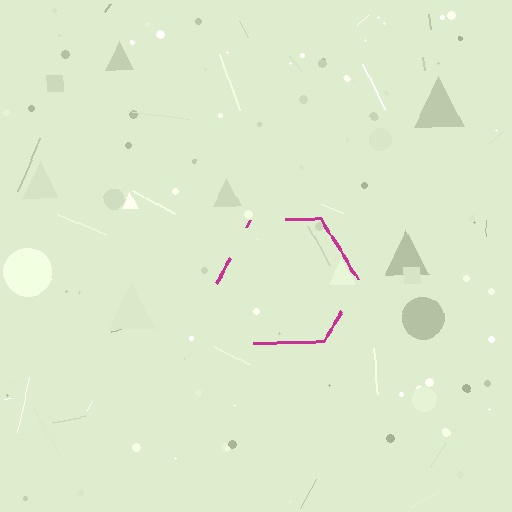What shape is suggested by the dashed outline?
The dashed outline suggests a hexagon.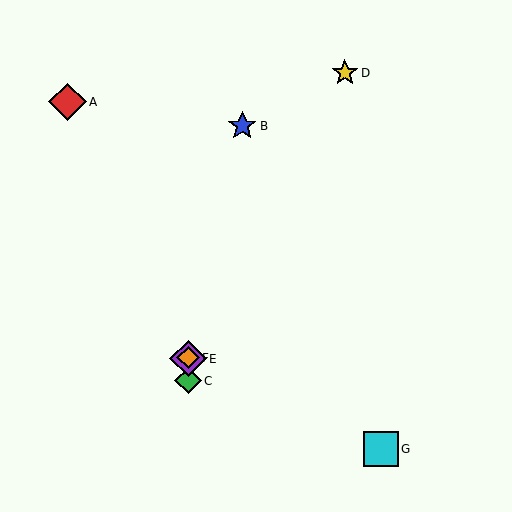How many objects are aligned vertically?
3 objects (C, E, F) are aligned vertically.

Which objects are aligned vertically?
Objects C, E, F are aligned vertically.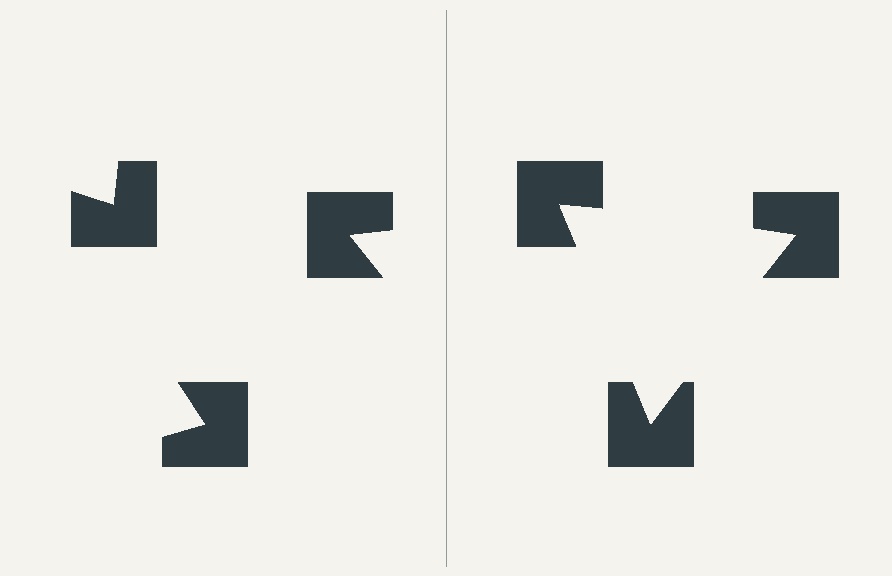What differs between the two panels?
The notched squares are positioned identically on both sides; only the wedge orientations differ. On the right they align to a triangle; on the left they are misaligned.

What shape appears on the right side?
An illusory triangle.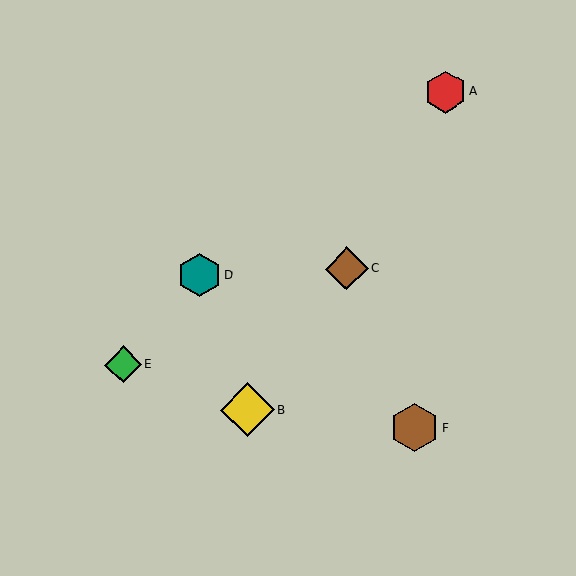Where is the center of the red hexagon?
The center of the red hexagon is at (446, 92).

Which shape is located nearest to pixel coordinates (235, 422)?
The yellow diamond (labeled B) at (247, 410) is nearest to that location.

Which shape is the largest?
The yellow diamond (labeled B) is the largest.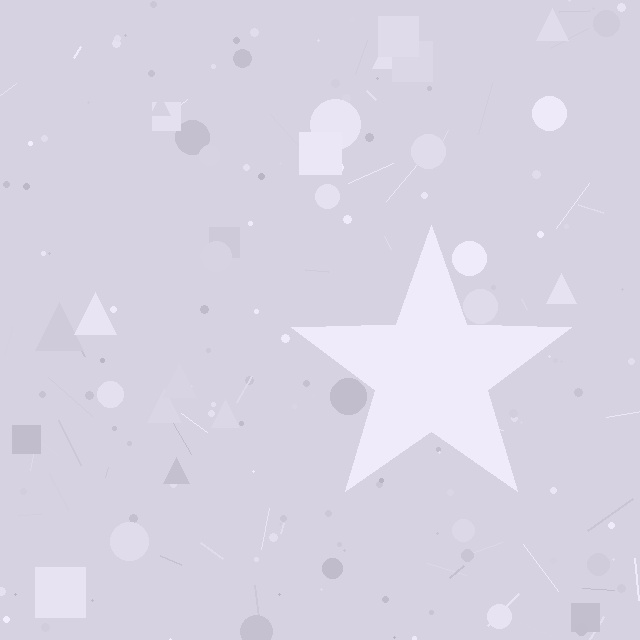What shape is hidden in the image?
A star is hidden in the image.